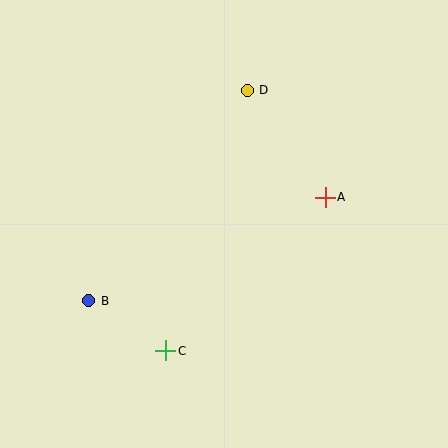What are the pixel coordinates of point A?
Point A is at (325, 197).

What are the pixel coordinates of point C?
Point C is at (166, 351).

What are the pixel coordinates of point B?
Point B is at (89, 301).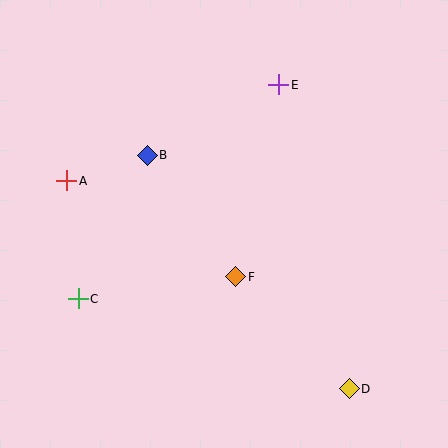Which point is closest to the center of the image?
Point F at (236, 277) is closest to the center.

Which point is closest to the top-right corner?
Point E is closest to the top-right corner.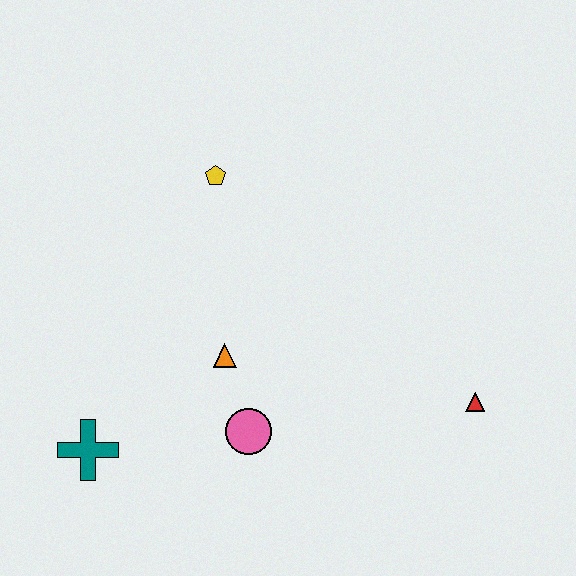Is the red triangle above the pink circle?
Yes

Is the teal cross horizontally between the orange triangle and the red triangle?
No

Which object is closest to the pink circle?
The orange triangle is closest to the pink circle.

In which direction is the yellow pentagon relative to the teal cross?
The yellow pentagon is above the teal cross.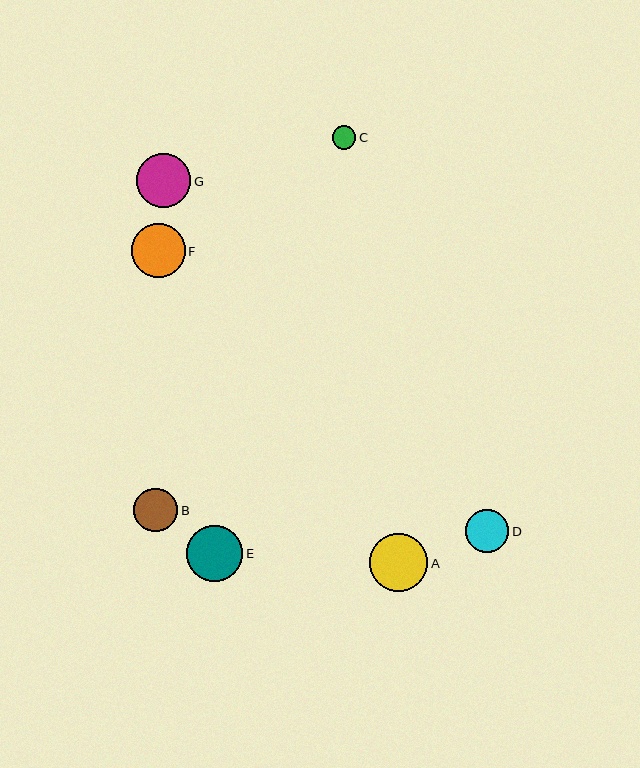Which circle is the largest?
Circle A is the largest with a size of approximately 58 pixels.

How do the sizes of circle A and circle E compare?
Circle A and circle E are approximately the same size.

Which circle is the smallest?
Circle C is the smallest with a size of approximately 24 pixels.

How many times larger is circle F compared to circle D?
Circle F is approximately 1.2 times the size of circle D.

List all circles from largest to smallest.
From largest to smallest: A, E, G, F, B, D, C.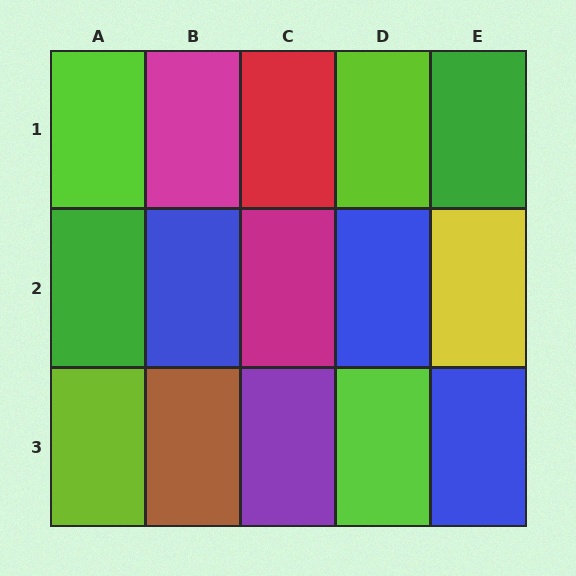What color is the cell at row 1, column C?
Red.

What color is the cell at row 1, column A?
Lime.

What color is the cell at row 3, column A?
Lime.